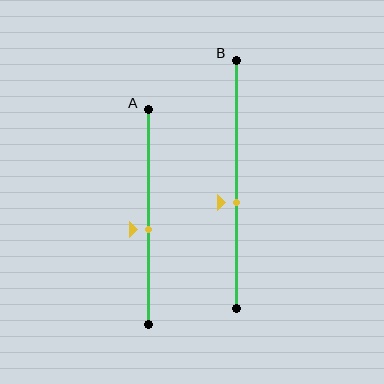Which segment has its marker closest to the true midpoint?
Segment A has its marker closest to the true midpoint.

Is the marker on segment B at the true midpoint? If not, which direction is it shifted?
No, the marker on segment B is shifted downward by about 7% of the segment length.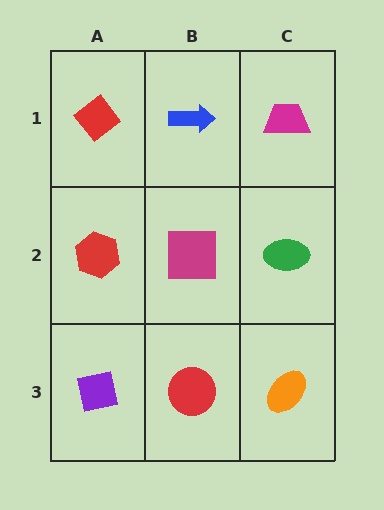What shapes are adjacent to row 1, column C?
A green ellipse (row 2, column C), a blue arrow (row 1, column B).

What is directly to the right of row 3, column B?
An orange ellipse.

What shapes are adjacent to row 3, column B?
A magenta square (row 2, column B), a purple square (row 3, column A), an orange ellipse (row 3, column C).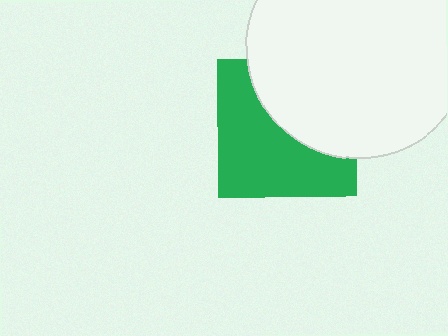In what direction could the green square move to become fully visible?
The green square could move toward the lower-left. That would shift it out from behind the white circle entirely.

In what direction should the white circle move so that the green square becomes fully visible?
The white circle should move toward the upper-right. That is the shortest direction to clear the overlap and leave the green square fully visible.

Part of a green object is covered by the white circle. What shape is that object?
It is a square.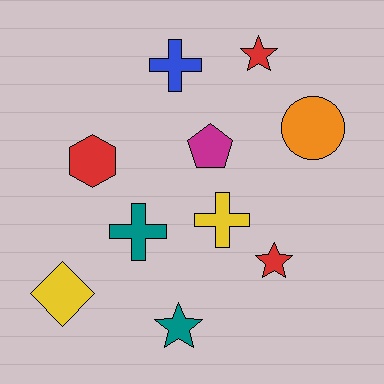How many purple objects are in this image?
There are no purple objects.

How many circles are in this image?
There is 1 circle.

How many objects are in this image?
There are 10 objects.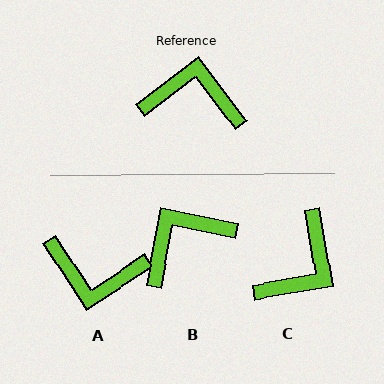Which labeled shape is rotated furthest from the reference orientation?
A, about 176 degrees away.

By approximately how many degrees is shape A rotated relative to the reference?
Approximately 176 degrees counter-clockwise.